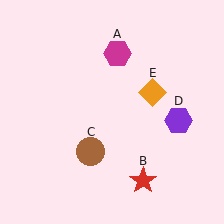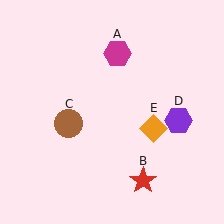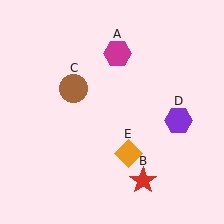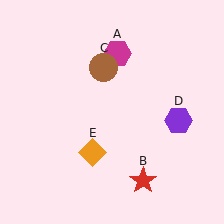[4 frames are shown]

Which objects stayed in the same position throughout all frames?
Magenta hexagon (object A) and red star (object B) and purple hexagon (object D) remained stationary.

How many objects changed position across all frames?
2 objects changed position: brown circle (object C), orange diamond (object E).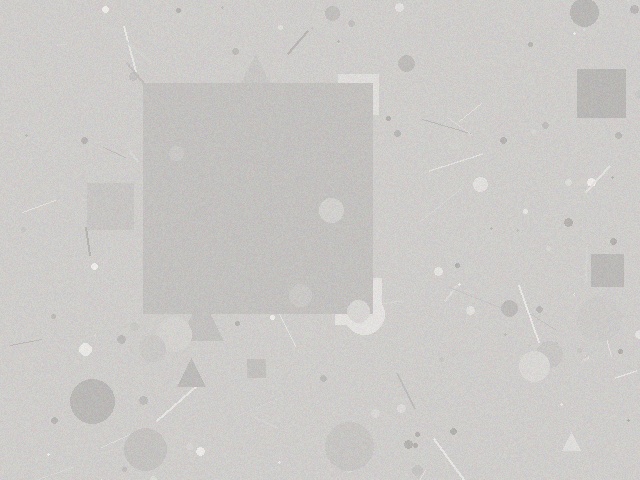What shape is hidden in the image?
A square is hidden in the image.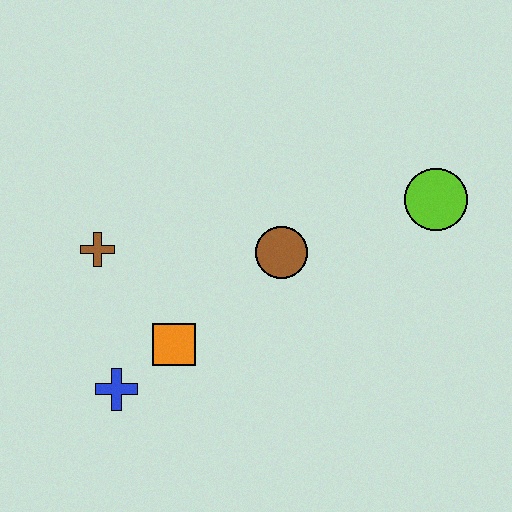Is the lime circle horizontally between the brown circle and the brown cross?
No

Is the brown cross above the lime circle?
No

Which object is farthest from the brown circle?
The blue cross is farthest from the brown circle.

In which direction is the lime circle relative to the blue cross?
The lime circle is to the right of the blue cross.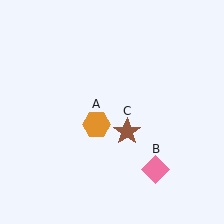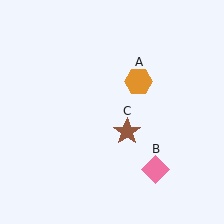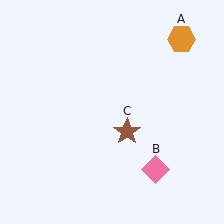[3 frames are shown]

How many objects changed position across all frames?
1 object changed position: orange hexagon (object A).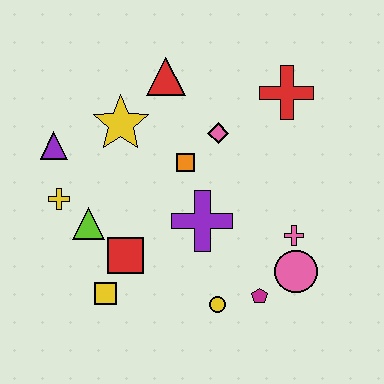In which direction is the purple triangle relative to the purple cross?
The purple triangle is to the left of the purple cross.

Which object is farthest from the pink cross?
The purple triangle is farthest from the pink cross.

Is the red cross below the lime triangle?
No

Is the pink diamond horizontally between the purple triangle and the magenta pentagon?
Yes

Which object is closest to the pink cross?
The pink circle is closest to the pink cross.